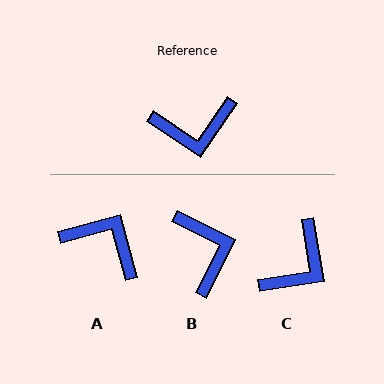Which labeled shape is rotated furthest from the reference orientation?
A, about 139 degrees away.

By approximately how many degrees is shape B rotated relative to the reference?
Approximately 98 degrees counter-clockwise.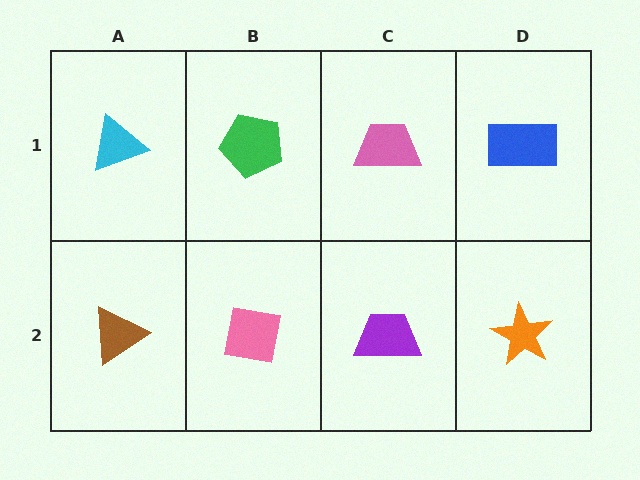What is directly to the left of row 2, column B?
A brown triangle.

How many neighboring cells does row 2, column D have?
2.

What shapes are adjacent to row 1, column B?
A pink square (row 2, column B), a cyan triangle (row 1, column A), a pink trapezoid (row 1, column C).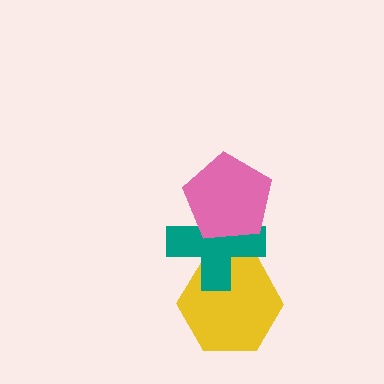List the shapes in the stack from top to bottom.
From top to bottom: the pink pentagon, the teal cross, the yellow hexagon.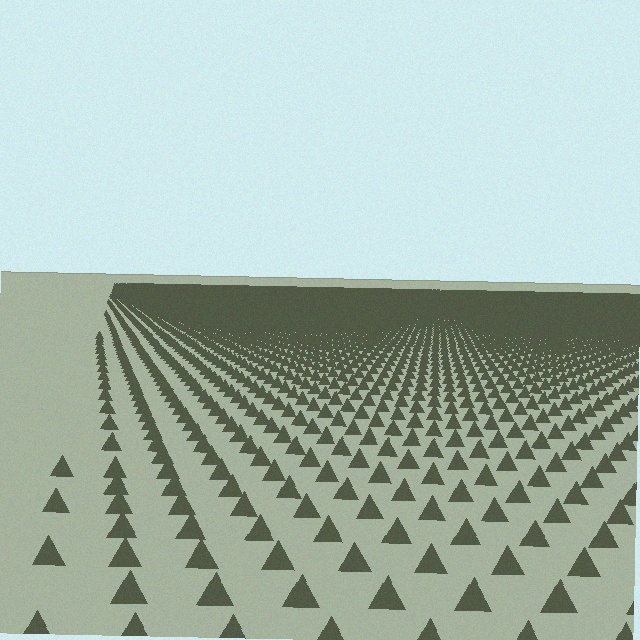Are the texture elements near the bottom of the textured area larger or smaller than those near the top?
Larger. Near the bottom, elements are closer to the viewer and appear at a bigger on-screen size.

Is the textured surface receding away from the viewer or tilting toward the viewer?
The surface is receding away from the viewer. Texture elements get smaller and denser toward the top.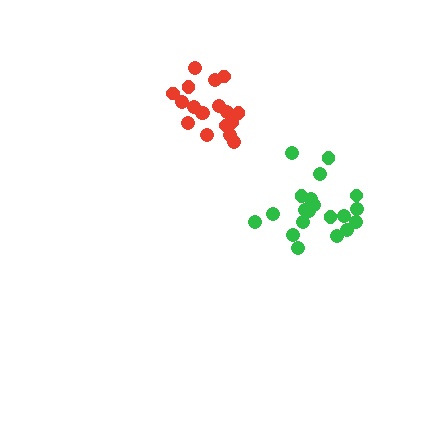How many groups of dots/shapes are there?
There are 2 groups.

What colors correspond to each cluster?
The clusters are colored: green, red.